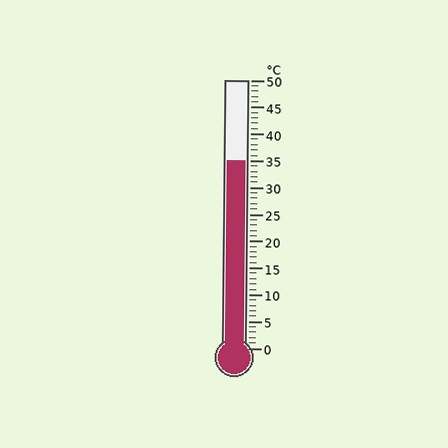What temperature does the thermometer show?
The thermometer shows approximately 35°C.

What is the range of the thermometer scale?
The thermometer scale ranges from 0°C to 50°C.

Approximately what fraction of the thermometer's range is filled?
The thermometer is filled to approximately 70% of its range.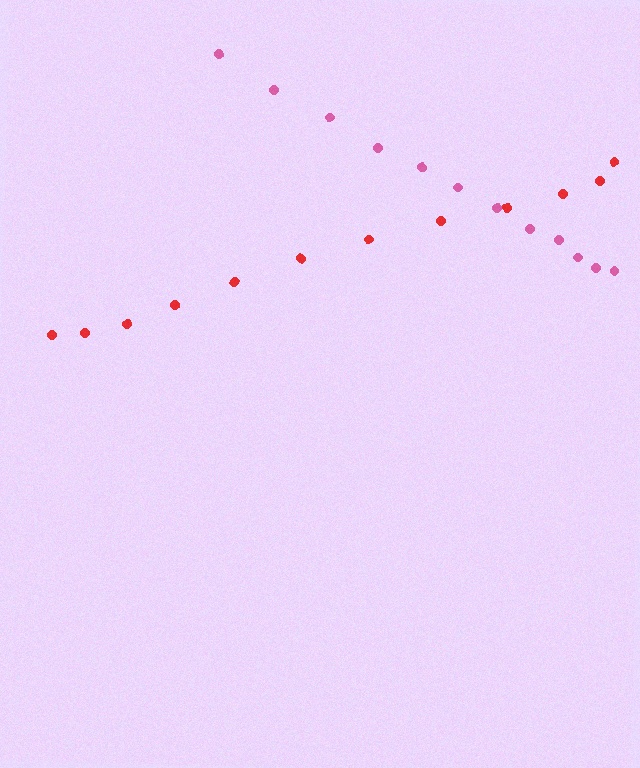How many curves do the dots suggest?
There are 2 distinct paths.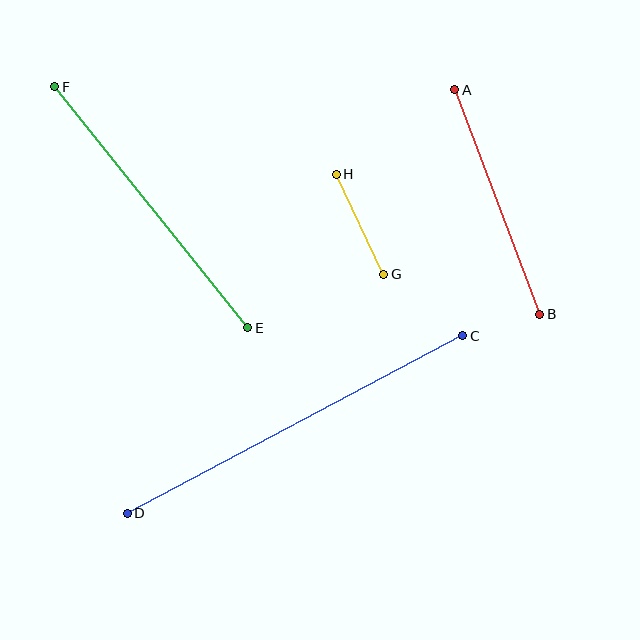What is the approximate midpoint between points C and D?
The midpoint is at approximately (295, 425) pixels.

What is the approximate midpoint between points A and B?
The midpoint is at approximately (497, 202) pixels.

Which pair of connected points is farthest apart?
Points C and D are farthest apart.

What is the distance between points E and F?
The distance is approximately 309 pixels.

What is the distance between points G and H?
The distance is approximately 111 pixels.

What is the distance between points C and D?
The distance is approximately 380 pixels.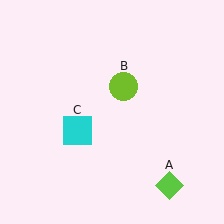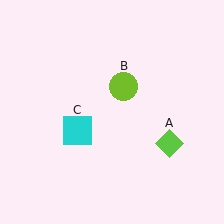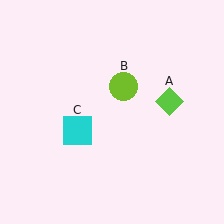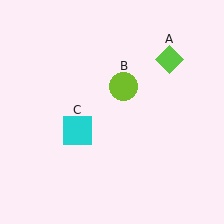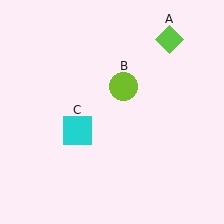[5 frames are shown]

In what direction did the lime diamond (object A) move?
The lime diamond (object A) moved up.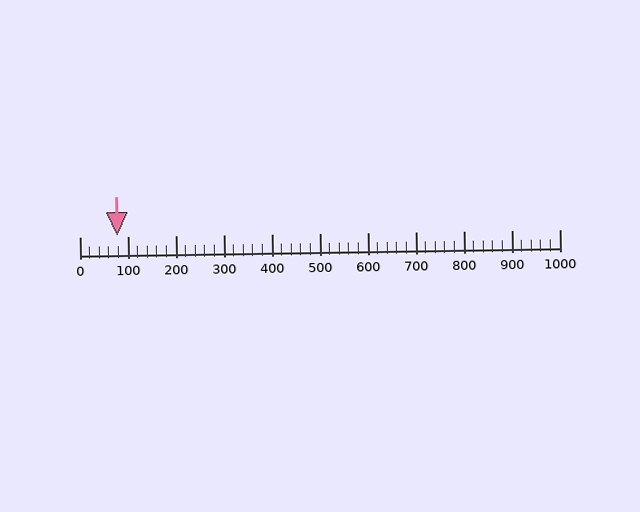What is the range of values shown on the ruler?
The ruler shows values from 0 to 1000.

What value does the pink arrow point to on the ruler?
The pink arrow points to approximately 77.